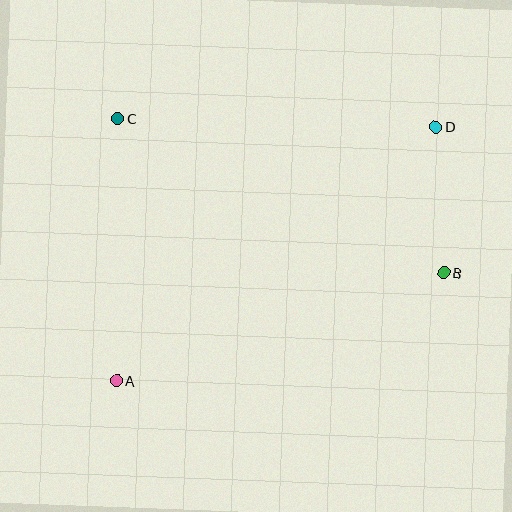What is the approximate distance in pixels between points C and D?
The distance between C and D is approximately 318 pixels.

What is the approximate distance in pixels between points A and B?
The distance between A and B is approximately 344 pixels.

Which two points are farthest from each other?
Points A and D are farthest from each other.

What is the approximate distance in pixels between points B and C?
The distance between B and C is approximately 361 pixels.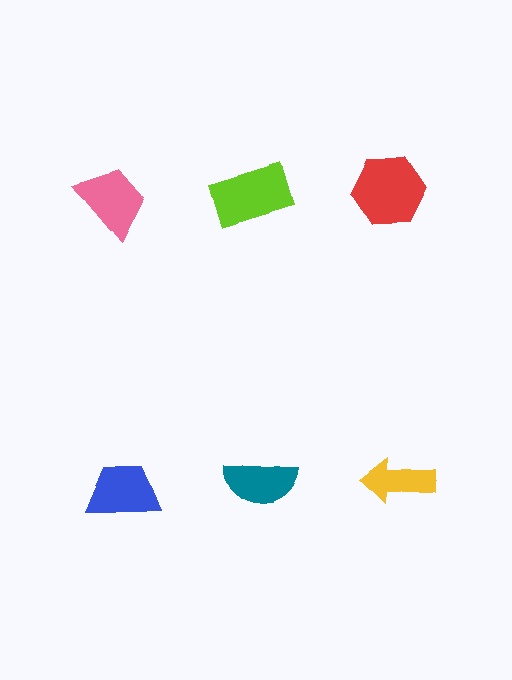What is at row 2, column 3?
A yellow arrow.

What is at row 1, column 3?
A red hexagon.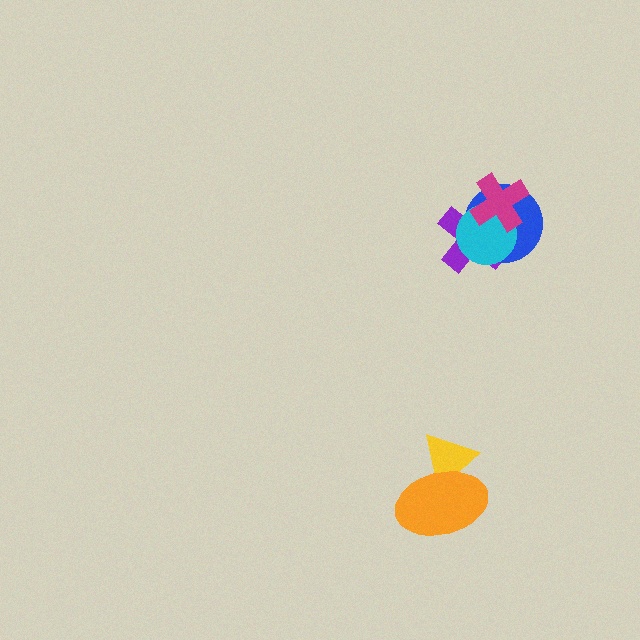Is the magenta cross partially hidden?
No, no other shape covers it.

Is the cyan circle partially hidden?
Yes, it is partially covered by another shape.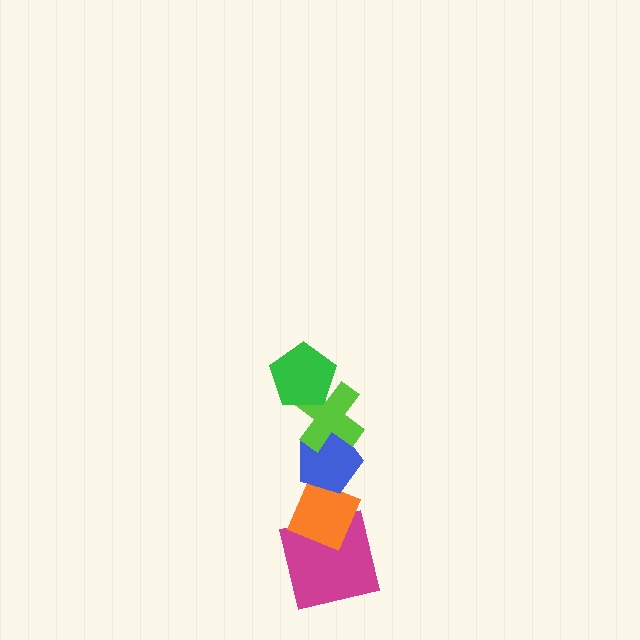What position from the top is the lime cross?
The lime cross is 2nd from the top.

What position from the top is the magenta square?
The magenta square is 5th from the top.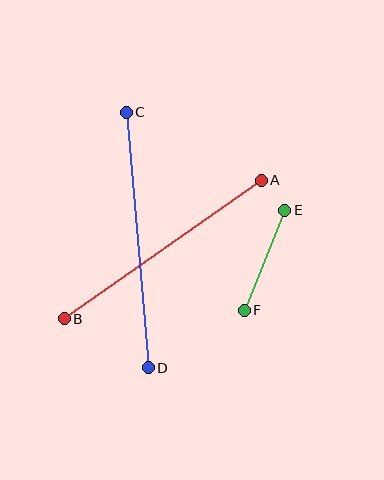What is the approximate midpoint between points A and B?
The midpoint is at approximately (163, 250) pixels.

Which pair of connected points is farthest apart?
Points C and D are farthest apart.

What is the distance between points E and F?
The distance is approximately 108 pixels.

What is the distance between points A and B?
The distance is approximately 241 pixels.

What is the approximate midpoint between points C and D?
The midpoint is at approximately (137, 240) pixels.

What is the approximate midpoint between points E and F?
The midpoint is at approximately (265, 260) pixels.